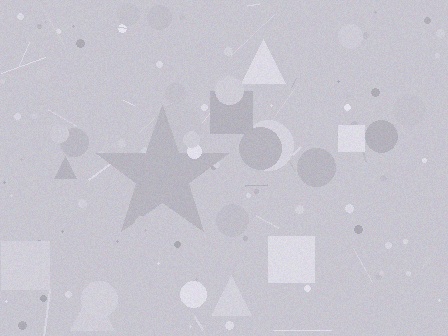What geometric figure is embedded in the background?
A star is embedded in the background.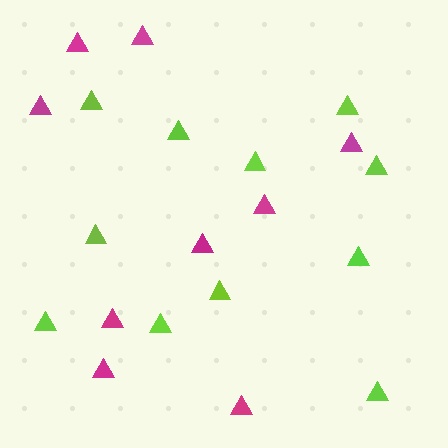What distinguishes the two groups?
There are 2 groups: one group of lime triangles (11) and one group of magenta triangles (9).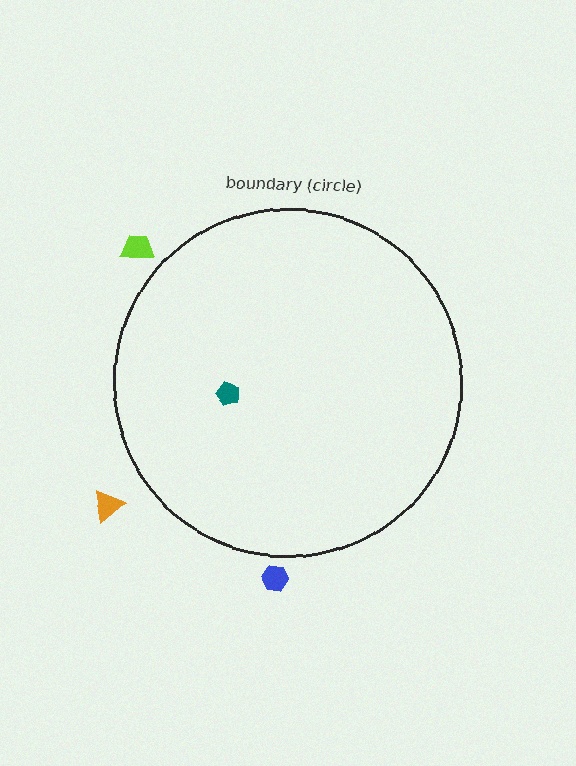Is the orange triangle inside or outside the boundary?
Outside.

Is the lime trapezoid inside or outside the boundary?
Outside.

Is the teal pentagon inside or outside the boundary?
Inside.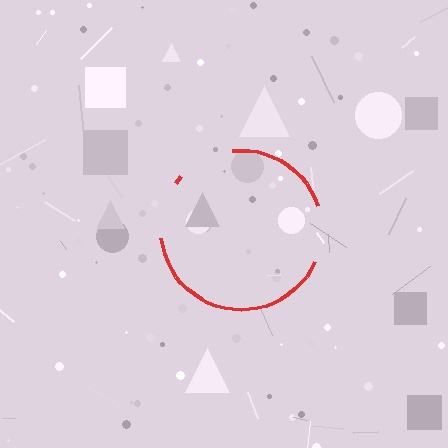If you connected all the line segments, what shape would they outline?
They would outline a circle.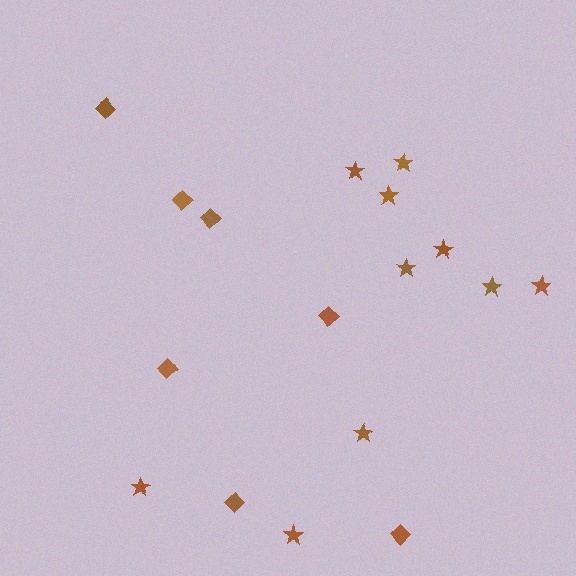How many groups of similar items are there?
There are 2 groups: one group of stars (10) and one group of diamonds (7).